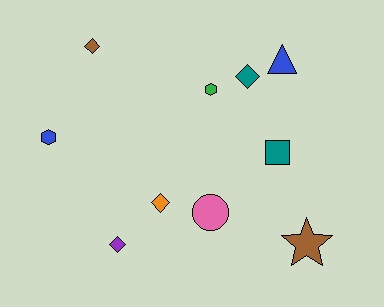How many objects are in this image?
There are 10 objects.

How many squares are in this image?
There is 1 square.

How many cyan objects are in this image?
There are no cyan objects.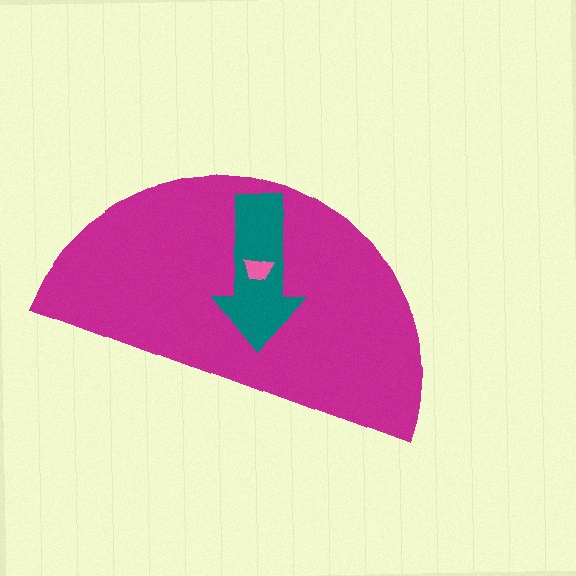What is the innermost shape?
The pink trapezoid.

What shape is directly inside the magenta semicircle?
The teal arrow.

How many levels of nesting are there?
3.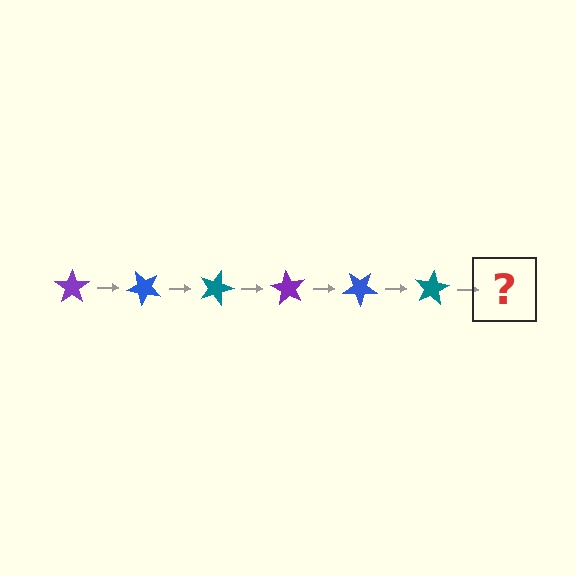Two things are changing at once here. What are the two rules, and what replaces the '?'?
The two rules are that it rotates 45 degrees each step and the color cycles through purple, blue, and teal. The '?' should be a purple star, rotated 270 degrees from the start.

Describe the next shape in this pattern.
It should be a purple star, rotated 270 degrees from the start.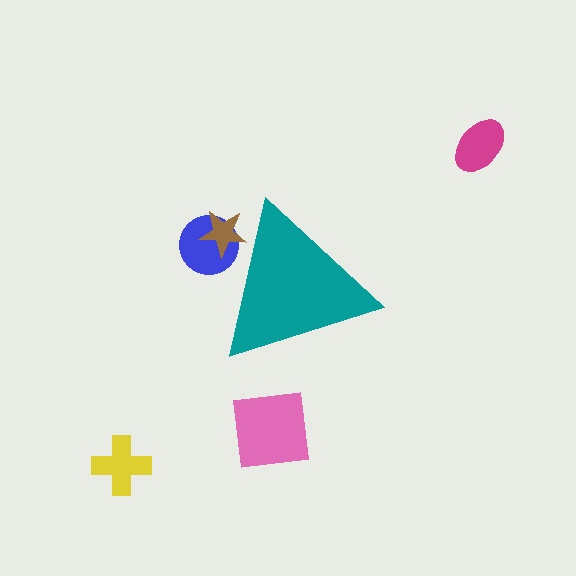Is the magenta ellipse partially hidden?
No, the magenta ellipse is fully visible.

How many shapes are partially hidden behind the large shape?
2 shapes are partially hidden.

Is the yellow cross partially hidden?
No, the yellow cross is fully visible.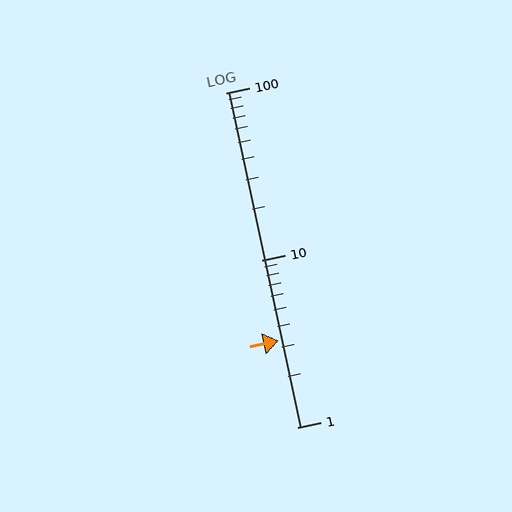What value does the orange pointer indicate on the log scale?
The pointer indicates approximately 3.3.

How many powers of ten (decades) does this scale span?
The scale spans 2 decades, from 1 to 100.